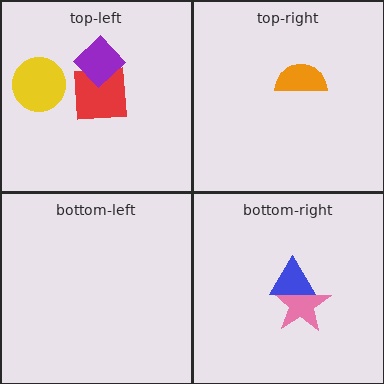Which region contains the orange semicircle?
The top-right region.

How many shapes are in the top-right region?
1.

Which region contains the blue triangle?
The bottom-right region.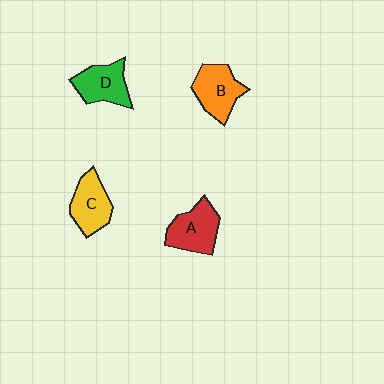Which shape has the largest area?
Shape A (red).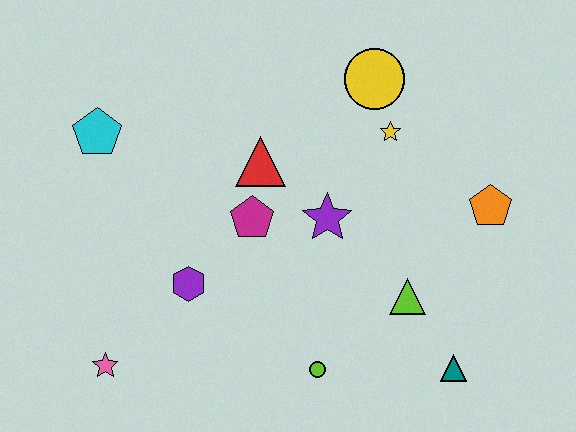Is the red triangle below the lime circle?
No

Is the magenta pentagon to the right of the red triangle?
No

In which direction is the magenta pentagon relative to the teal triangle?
The magenta pentagon is to the left of the teal triangle.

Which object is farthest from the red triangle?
The teal triangle is farthest from the red triangle.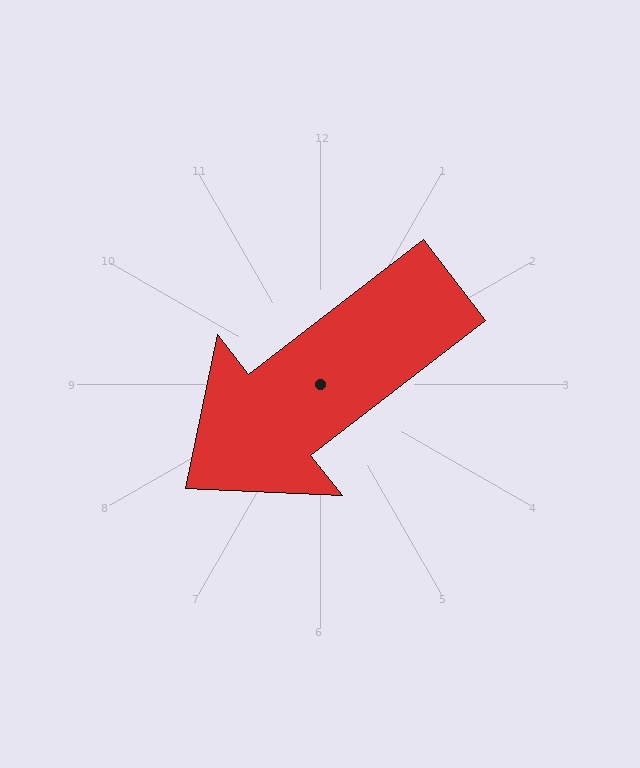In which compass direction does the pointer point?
Southwest.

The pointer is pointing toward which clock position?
Roughly 8 o'clock.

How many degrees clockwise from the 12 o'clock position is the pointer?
Approximately 232 degrees.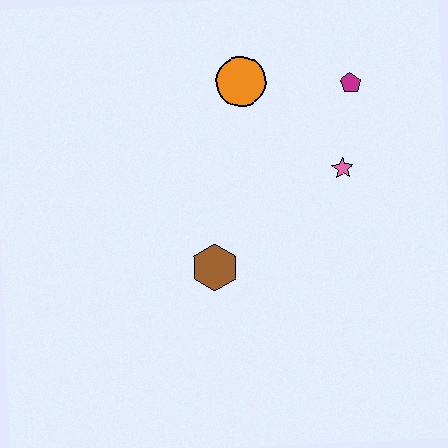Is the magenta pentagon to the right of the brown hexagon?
Yes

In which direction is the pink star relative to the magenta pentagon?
The pink star is below the magenta pentagon.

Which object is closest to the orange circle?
The magenta pentagon is closest to the orange circle.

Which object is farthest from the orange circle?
The brown hexagon is farthest from the orange circle.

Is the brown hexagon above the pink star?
No